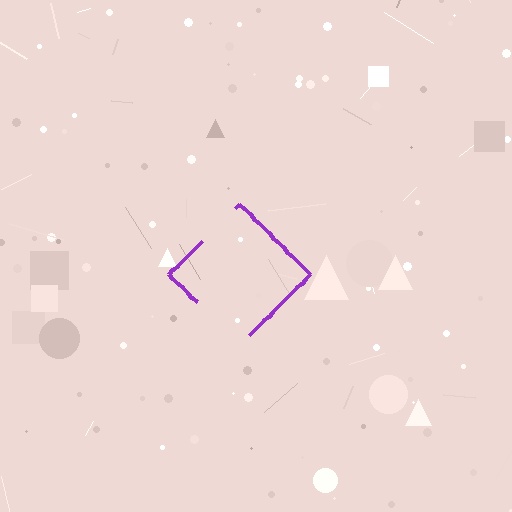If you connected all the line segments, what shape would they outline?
They would outline a diamond.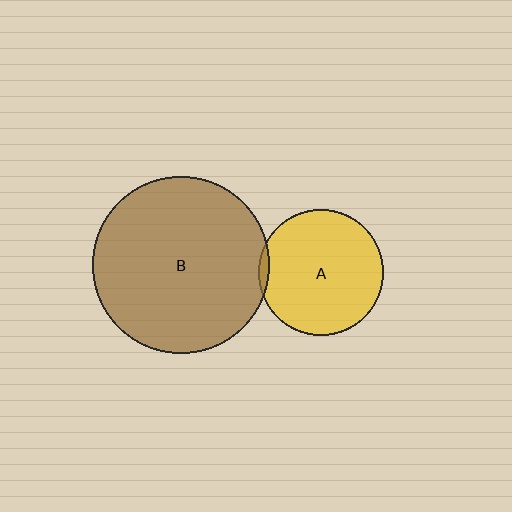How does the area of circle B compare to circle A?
Approximately 2.0 times.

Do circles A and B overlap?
Yes.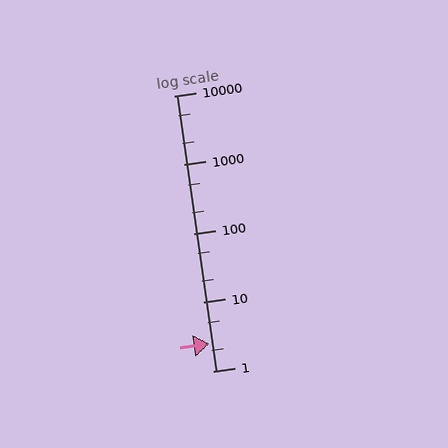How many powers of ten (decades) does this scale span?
The scale spans 4 decades, from 1 to 10000.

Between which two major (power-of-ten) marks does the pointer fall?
The pointer is between 1 and 10.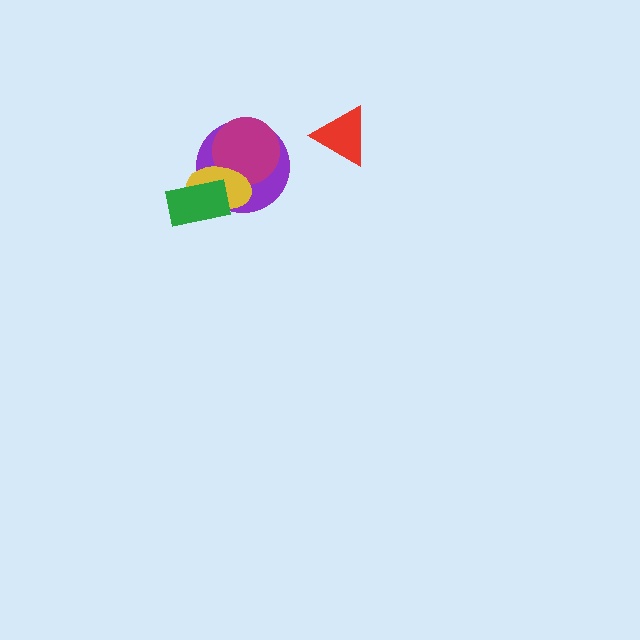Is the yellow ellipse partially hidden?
Yes, it is partially covered by another shape.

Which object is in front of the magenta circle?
The yellow ellipse is in front of the magenta circle.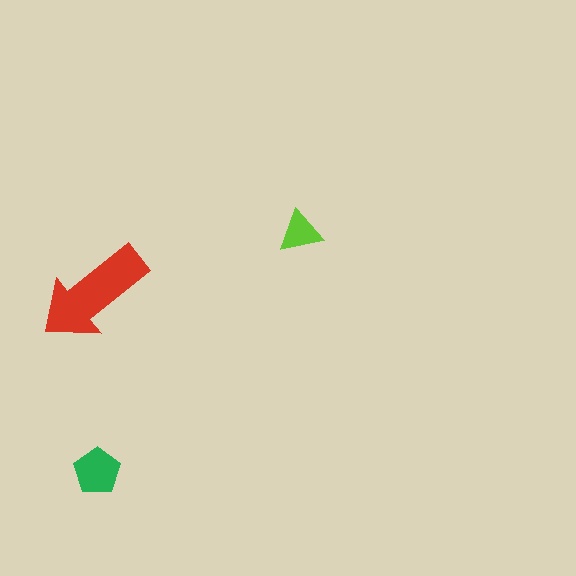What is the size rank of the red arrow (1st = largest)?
1st.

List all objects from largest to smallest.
The red arrow, the green pentagon, the lime triangle.